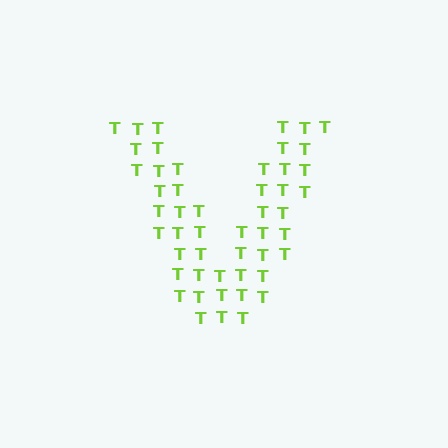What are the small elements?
The small elements are letter T's.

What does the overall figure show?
The overall figure shows the letter V.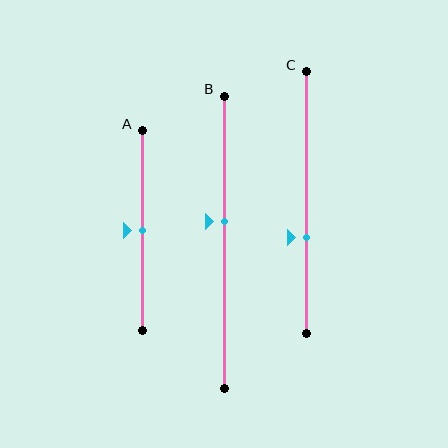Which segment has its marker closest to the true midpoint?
Segment A has its marker closest to the true midpoint.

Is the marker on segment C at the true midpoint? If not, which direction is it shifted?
No, the marker on segment C is shifted downward by about 13% of the segment length.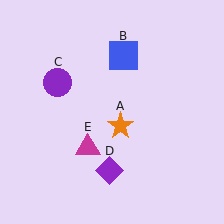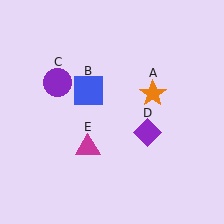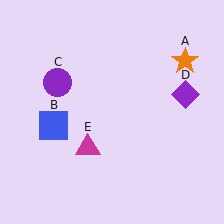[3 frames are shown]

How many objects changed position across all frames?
3 objects changed position: orange star (object A), blue square (object B), purple diamond (object D).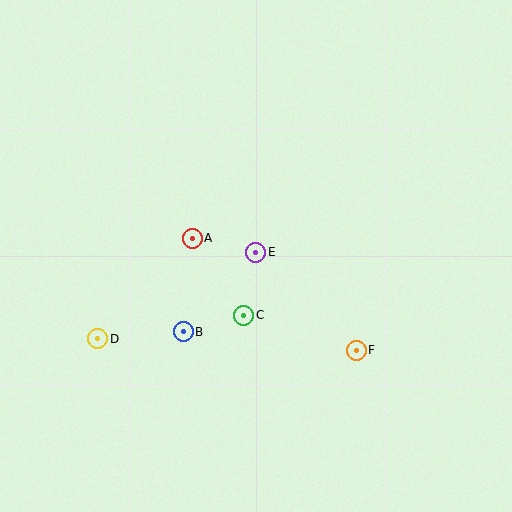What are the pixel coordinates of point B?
Point B is at (183, 332).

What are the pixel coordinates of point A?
Point A is at (192, 238).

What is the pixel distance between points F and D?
The distance between F and D is 259 pixels.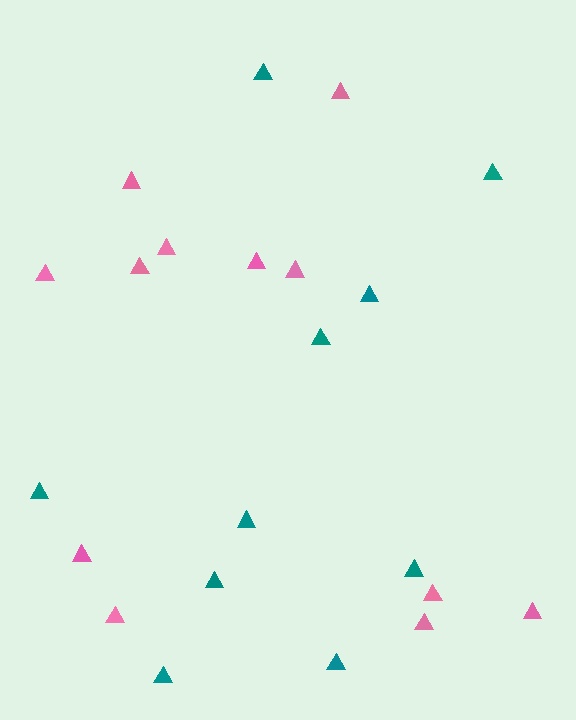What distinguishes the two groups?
There are 2 groups: one group of teal triangles (10) and one group of pink triangles (12).